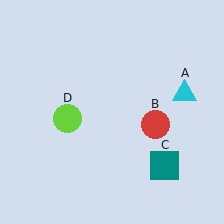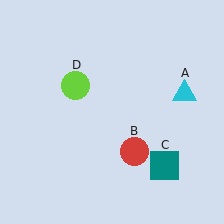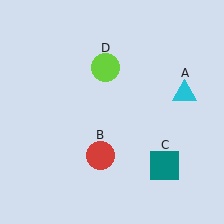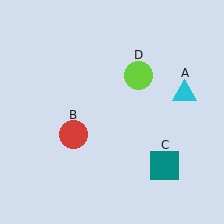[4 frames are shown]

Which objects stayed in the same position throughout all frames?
Cyan triangle (object A) and teal square (object C) remained stationary.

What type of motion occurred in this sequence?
The red circle (object B), lime circle (object D) rotated clockwise around the center of the scene.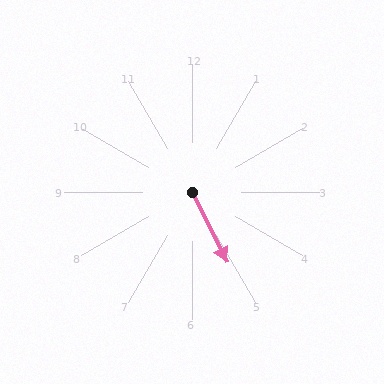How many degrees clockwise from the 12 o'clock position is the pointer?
Approximately 154 degrees.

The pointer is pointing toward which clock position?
Roughly 5 o'clock.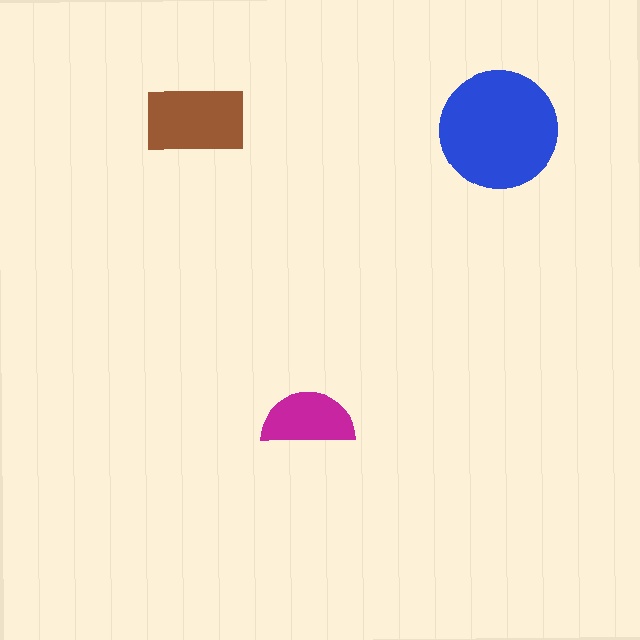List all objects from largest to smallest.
The blue circle, the brown rectangle, the magenta semicircle.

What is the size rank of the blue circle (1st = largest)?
1st.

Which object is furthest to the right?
The blue circle is rightmost.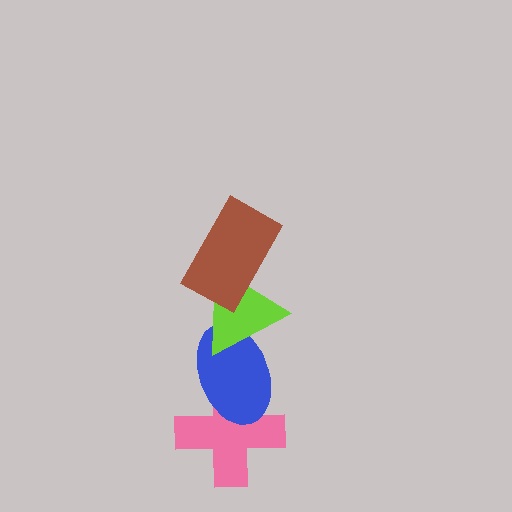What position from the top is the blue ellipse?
The blue ellipse is 3rd from the top.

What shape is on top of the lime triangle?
The brown rectangle is on top of the lime triangle.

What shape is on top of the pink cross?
The blue ellipse is on top of the pink cross.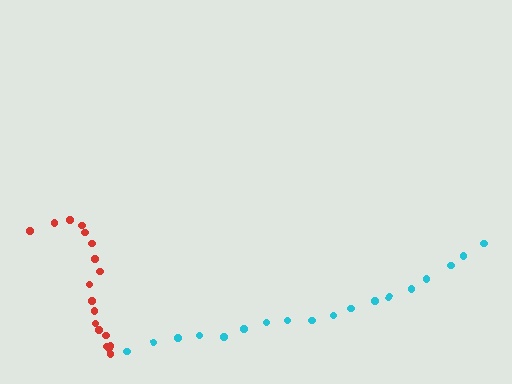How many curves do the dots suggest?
There are 2 distinct paths.